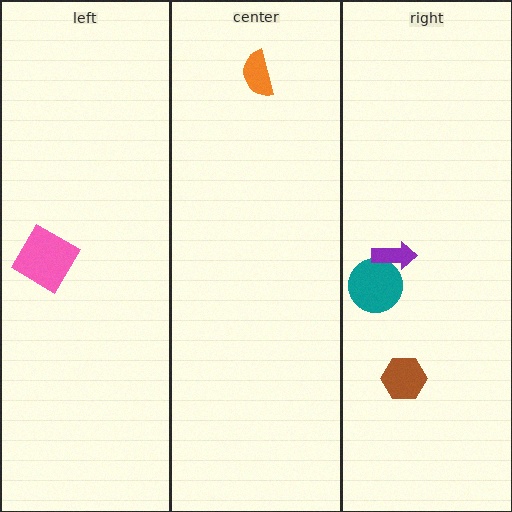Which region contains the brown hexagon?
The right region.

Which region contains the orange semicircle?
The center region.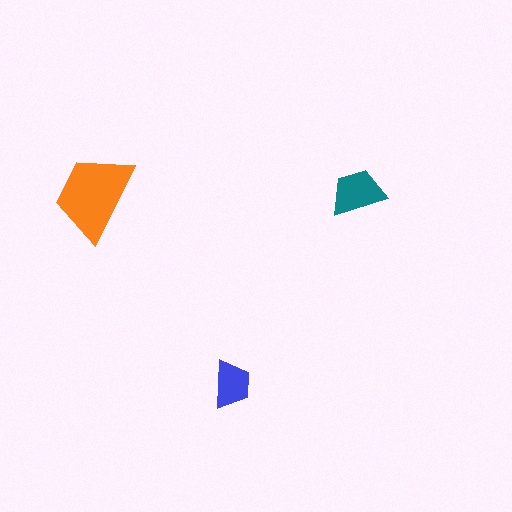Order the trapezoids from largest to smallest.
the orange one, the teal one, the blue one.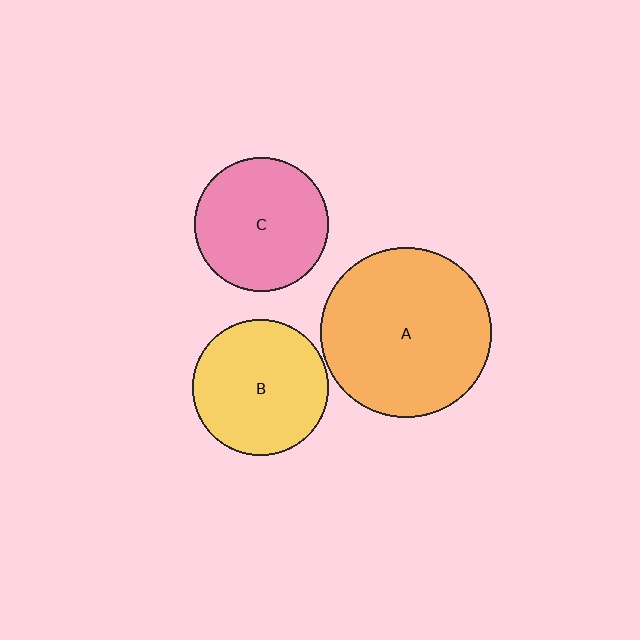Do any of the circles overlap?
No, none of the circles overlap.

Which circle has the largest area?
Circle A (orange).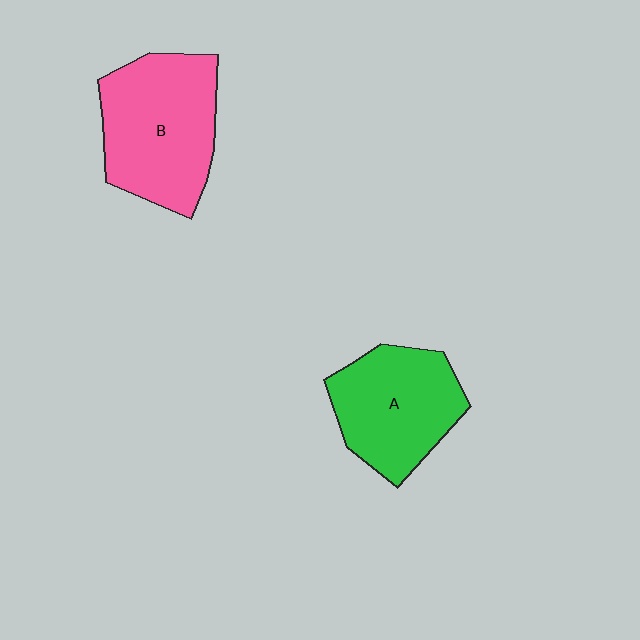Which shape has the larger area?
Shape B (pink).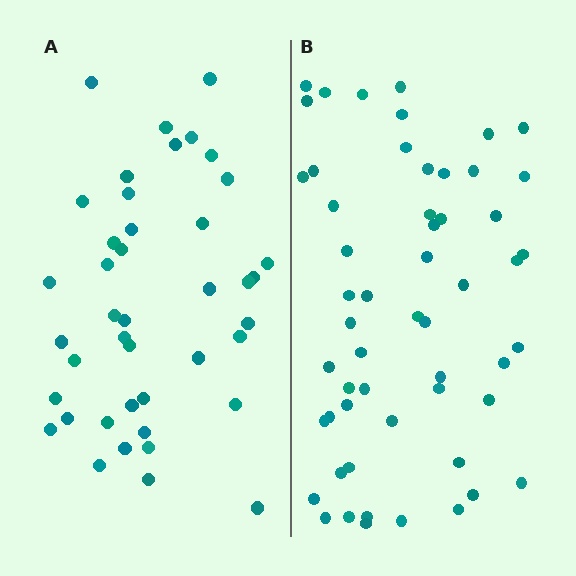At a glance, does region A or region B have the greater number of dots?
Region B (the right region) has more dots.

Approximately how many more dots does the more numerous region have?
Region B has approximately 15 more dots than region A.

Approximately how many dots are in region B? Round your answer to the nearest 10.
About 60 dots. (The exact count is 55, which rounds to 60.)